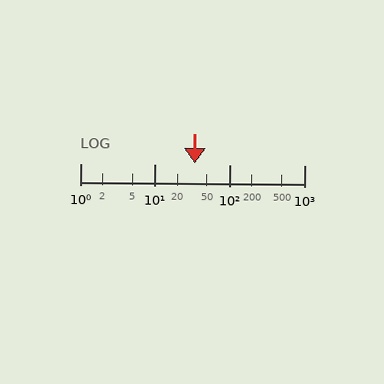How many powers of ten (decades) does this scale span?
The scale spans 3 decades, from 1 to 1000.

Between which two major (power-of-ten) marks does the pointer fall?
The pointer is between 10 and 100.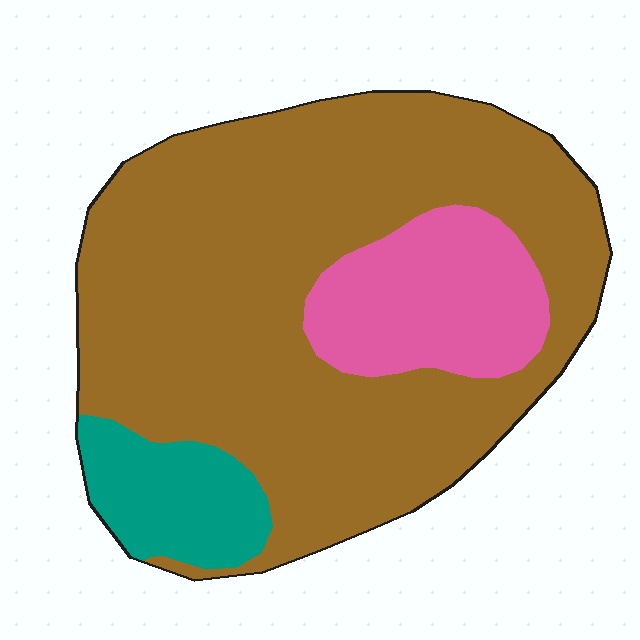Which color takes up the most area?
Brown, at roughly 75%.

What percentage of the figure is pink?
Pink takes up about one sixth (1/6) of the figure.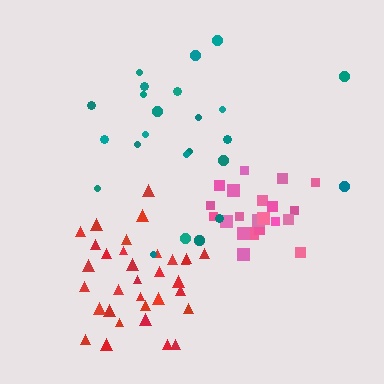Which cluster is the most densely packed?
Pink.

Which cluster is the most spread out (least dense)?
Teal.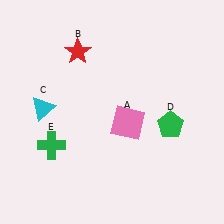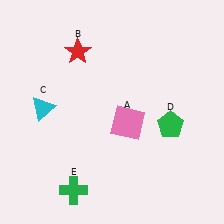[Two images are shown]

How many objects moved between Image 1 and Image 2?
1 object moved between the two images.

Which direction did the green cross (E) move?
The green cross (E) moved down.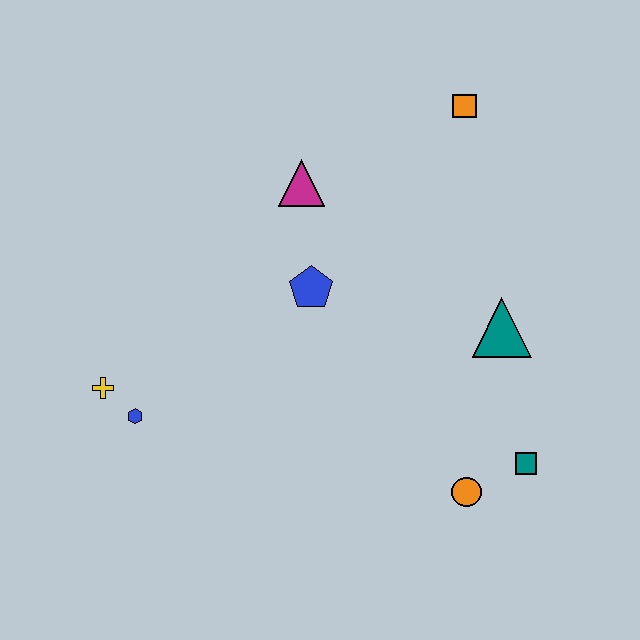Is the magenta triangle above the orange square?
No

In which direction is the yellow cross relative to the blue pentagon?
The yellow cross is to the left of the blue pentagon.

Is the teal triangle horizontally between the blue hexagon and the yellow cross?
No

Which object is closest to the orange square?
The magenta triangle is closest to the orange square.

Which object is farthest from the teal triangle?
The yellow cross is farthest from the teal triangle.